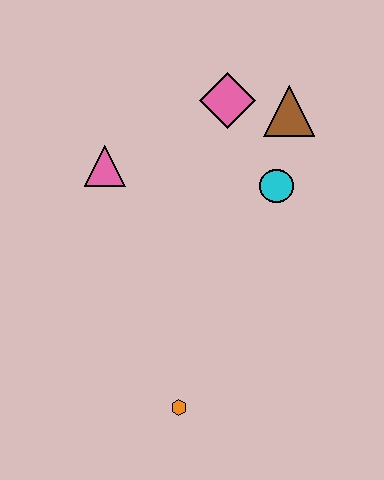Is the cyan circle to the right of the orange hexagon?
Yes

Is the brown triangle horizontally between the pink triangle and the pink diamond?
No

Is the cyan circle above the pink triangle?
No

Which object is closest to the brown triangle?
The pink diamond is closest to the brown triangle.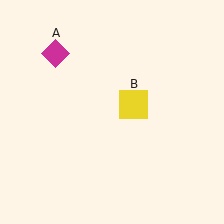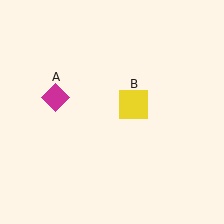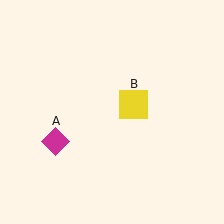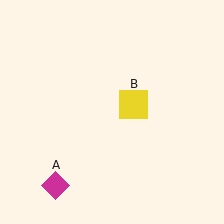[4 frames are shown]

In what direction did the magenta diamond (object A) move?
The magenta diamond (object A) moved down.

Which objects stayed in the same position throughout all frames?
Yellow square (object B) remained stationary.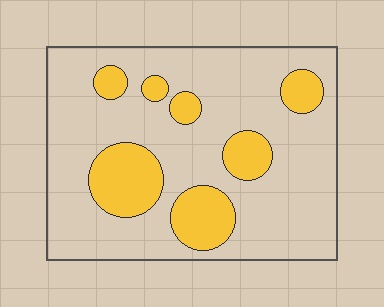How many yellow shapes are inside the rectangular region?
7.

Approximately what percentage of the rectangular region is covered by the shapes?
Approximately 20%.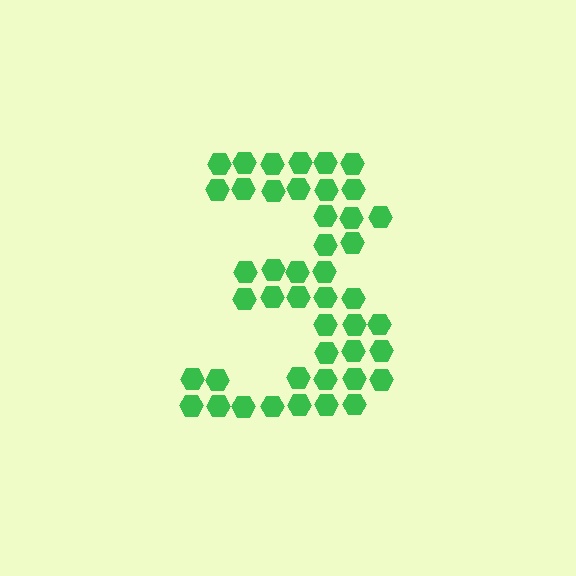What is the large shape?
The large shape is the digit 3.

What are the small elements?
The small elements are hexagons.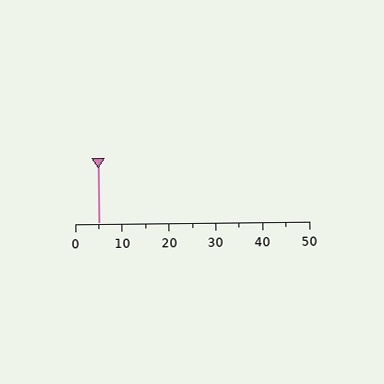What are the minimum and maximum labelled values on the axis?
The axis runs from 0 to 50.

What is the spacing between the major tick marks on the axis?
The major ticks are spaced 10 apart.